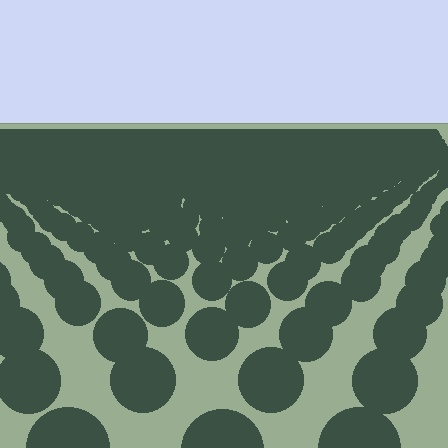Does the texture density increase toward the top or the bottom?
Density increases toward the top.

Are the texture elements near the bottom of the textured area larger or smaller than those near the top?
Larger. Near the bottom, elements are closer to the viewer and appear at a bigger on-screen size.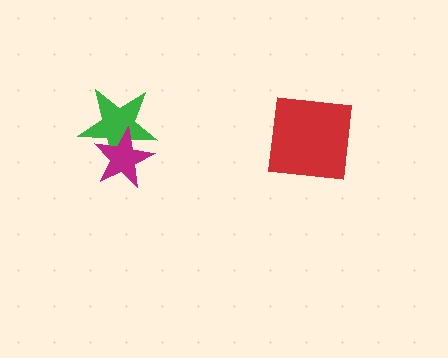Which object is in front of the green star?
The magenta star is in front of the green star.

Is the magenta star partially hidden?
No, no other shape covers it.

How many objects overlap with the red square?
0 objects overlap with the red square.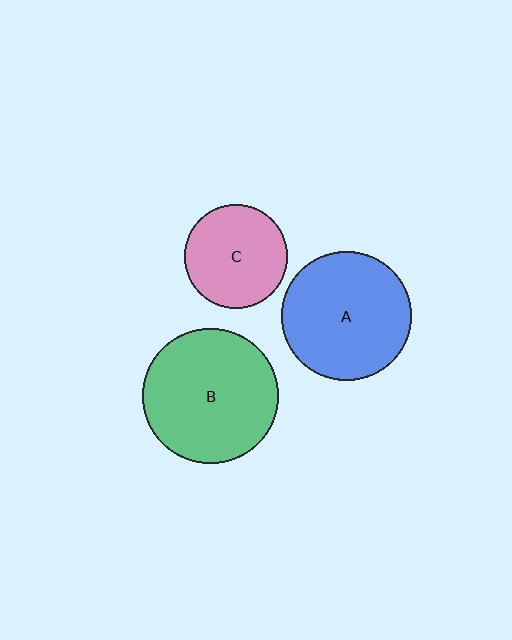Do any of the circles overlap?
No, none of the circles overlap.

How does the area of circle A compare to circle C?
Approximately 1.6 times.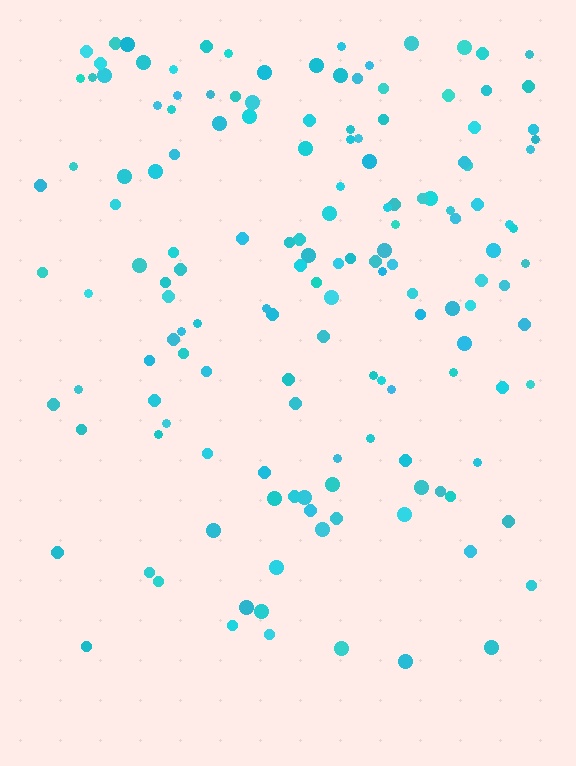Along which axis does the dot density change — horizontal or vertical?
Vertical.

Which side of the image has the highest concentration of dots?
The top.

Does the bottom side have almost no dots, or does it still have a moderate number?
Still a moderate number, just noticeably fewer than the top.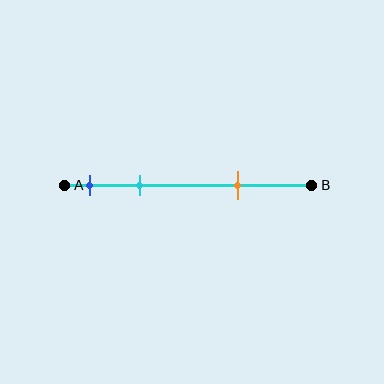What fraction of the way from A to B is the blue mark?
The blue mark is approximately 10% (0.1) of the way from A to B.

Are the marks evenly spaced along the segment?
No, the marks are not evenly spaced.